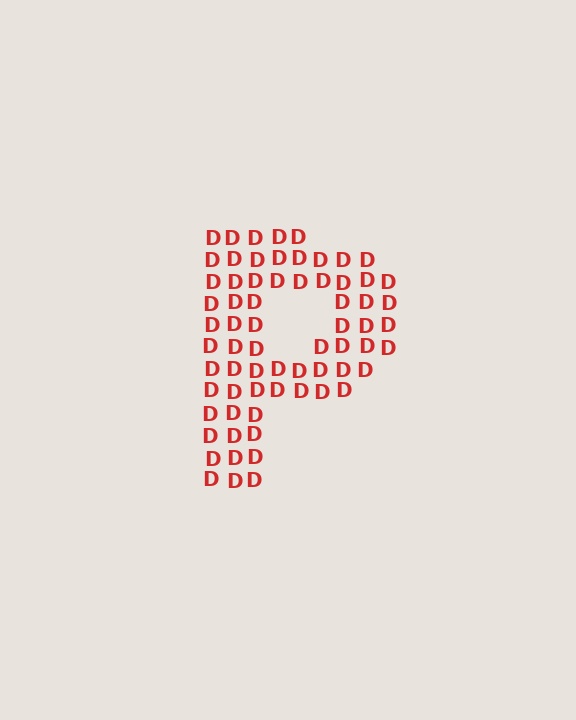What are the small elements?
The small elements are letter D's.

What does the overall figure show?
The overall figure shows the letter P.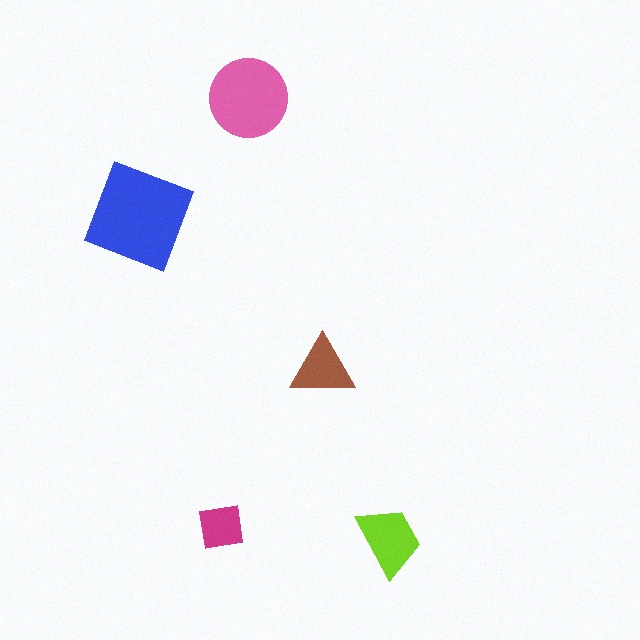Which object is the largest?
The blue square.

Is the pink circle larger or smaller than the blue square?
Smaller.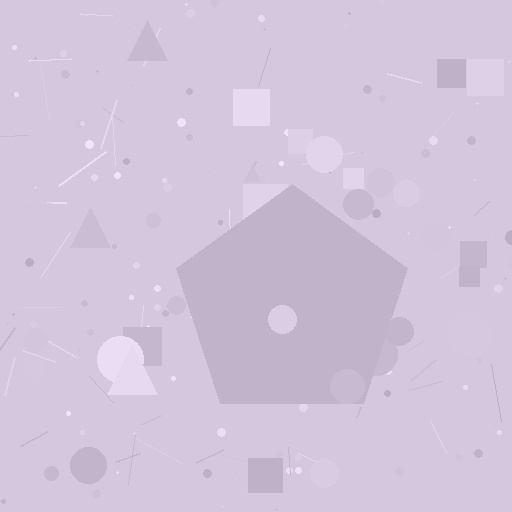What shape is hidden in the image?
A pentagon is hidden in the image.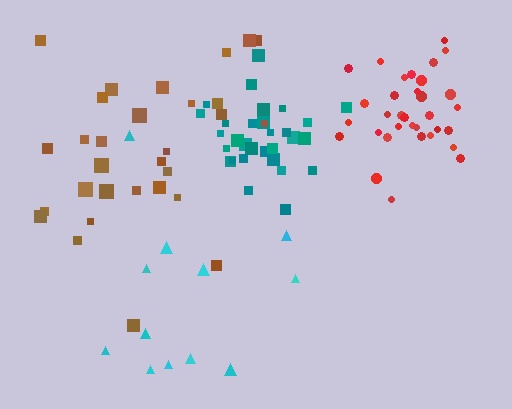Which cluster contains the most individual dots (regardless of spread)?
Red (34).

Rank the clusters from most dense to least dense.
teal, red, brown, cyan.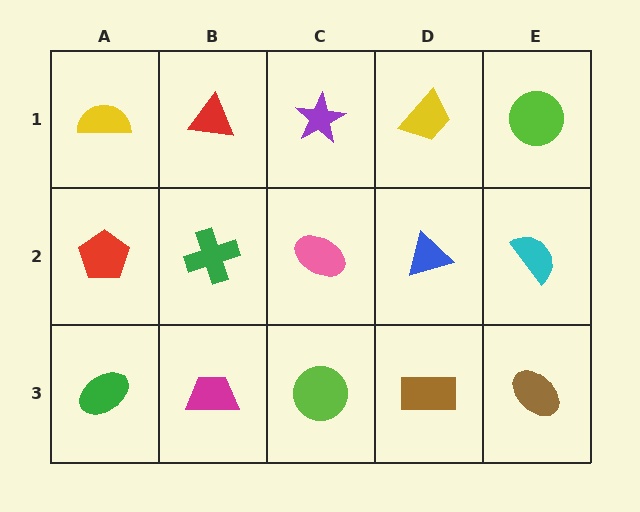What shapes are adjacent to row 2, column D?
A yellow trapezoid (row 1, column D), a brown rectangle (row 3, column D), a pink ellipse (row 2, column C), a cyan semicircle (row 2, column E).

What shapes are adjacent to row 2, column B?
A red triangle (row 1, column B), a magenta trapezoid (row 3, column B), a red pentagon (row 2, column A), a pink ellipse (row 2, column C).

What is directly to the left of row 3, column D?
A lime circle.